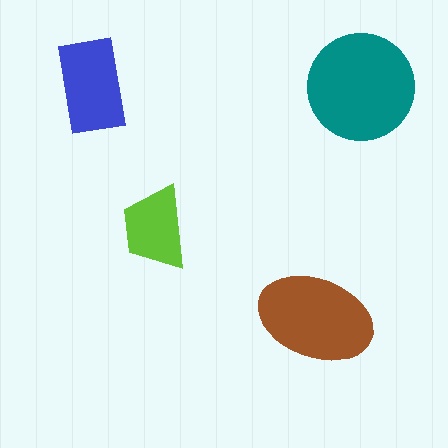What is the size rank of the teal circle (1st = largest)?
1st.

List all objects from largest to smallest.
The teal circle, the brown ellipse, the blue rectangle, the lime trapezoid.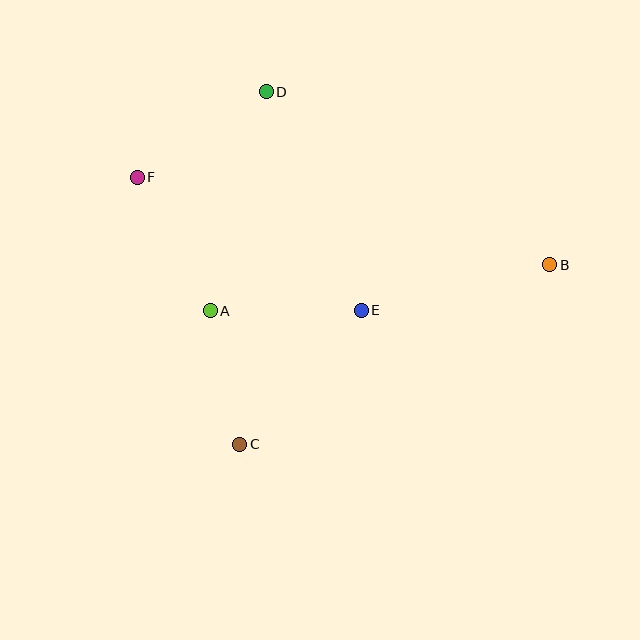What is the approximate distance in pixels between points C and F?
The distance between C and F is approximately 286 pixels.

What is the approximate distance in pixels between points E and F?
The distance between E and F is approximately 260 pixels.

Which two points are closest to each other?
Points A and C are closest to each other.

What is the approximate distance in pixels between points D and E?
The distance between D and E is approximately 238 pixels.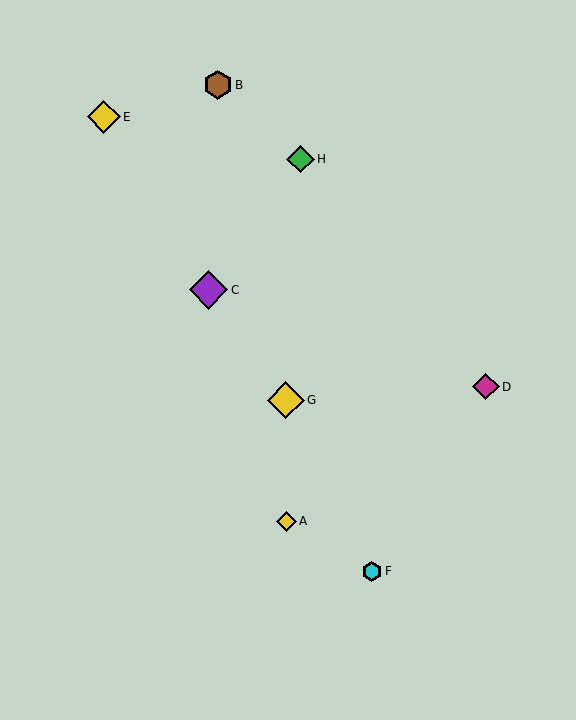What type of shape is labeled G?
Shape G is a yellow diamond.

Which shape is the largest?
The purple diamond (labeled C) is the largest.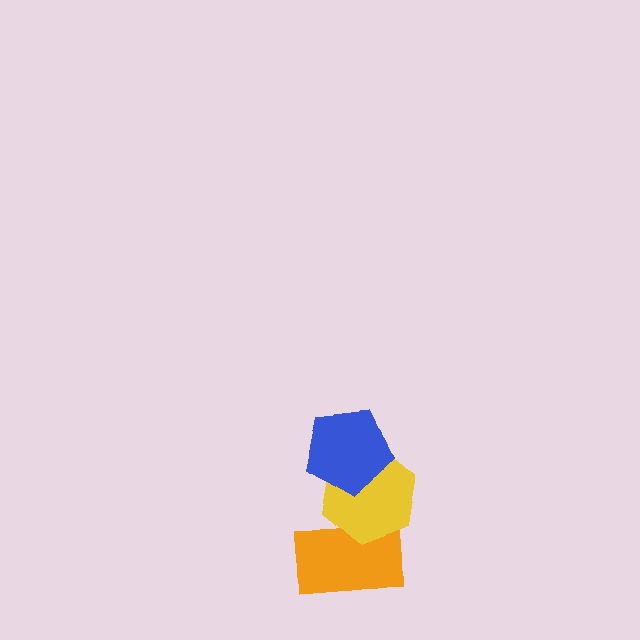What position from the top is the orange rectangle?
The orange rectangle is 3rd from the top.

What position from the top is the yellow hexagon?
The yellow hexagon is 2nd from the top.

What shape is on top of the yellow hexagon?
The blue pentagon is on top of the yellow hexagon.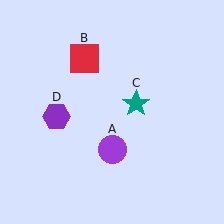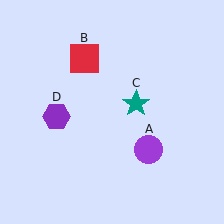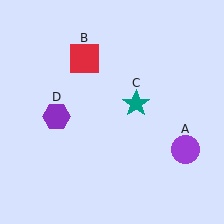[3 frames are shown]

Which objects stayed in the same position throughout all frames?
Red square (object B) and teal star (object C) and purple hexagon (object D) remained stationary.